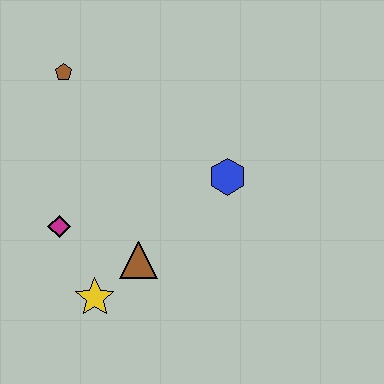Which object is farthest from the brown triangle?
The brown pentagon is farthest from the brown triangle.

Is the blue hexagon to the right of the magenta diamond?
Yes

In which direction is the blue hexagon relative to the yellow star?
The blue hexagon is to the right of the yellow star.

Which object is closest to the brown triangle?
The yellow star is closest to the brown triangle.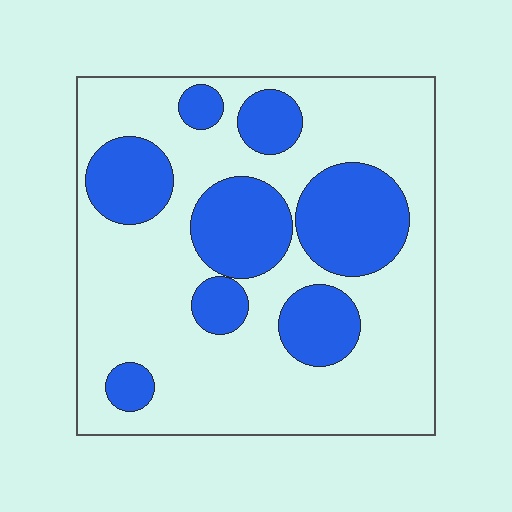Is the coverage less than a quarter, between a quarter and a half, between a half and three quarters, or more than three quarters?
Between a quarter and a half.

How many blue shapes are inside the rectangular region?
8.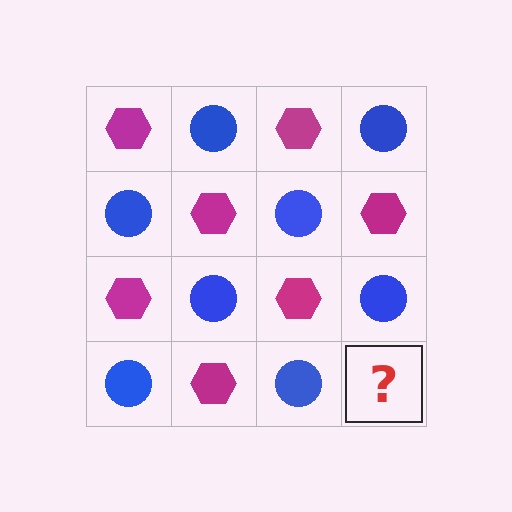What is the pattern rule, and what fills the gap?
The rule is that it alternates magenta hexagon and blue circle in a checkerboard pattern. The gap should be filled with a magenta hexagon.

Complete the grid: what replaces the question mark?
The question mark should be replaced with a magenta hexagon.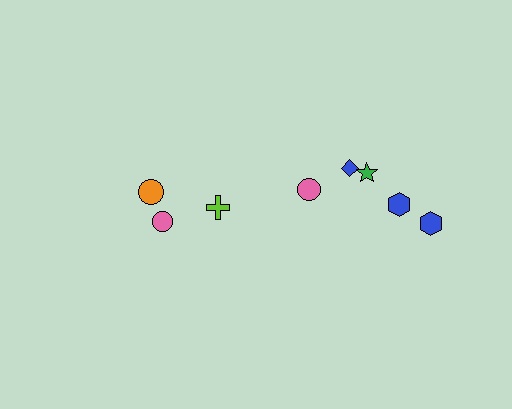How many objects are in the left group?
There are 3 objects.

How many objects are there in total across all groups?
There are 8 objects.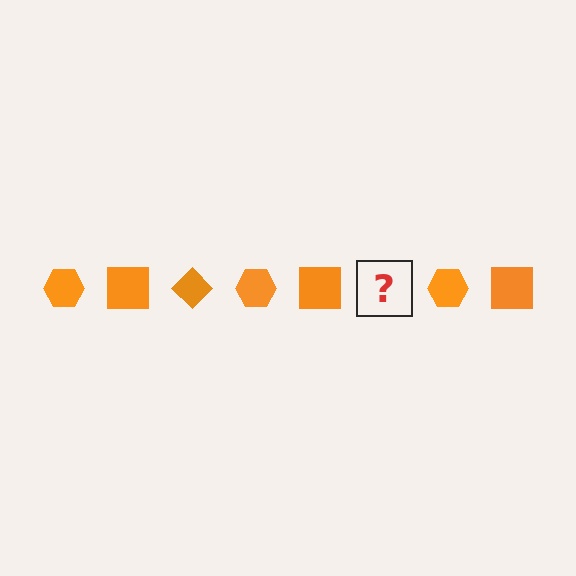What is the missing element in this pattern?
The missing element is an orange diamond.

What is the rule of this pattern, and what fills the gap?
The rule is that the pattern cycles through hexagon, square, diamond shapes in orange. The gap should be filled with an orange diamond.